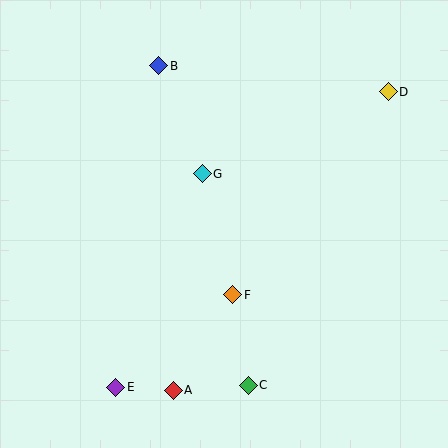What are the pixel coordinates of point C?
Point C is at (248, 385).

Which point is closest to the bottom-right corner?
Point C is closest to the bottom-right corner.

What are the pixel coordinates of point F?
Point F is at (232, 295).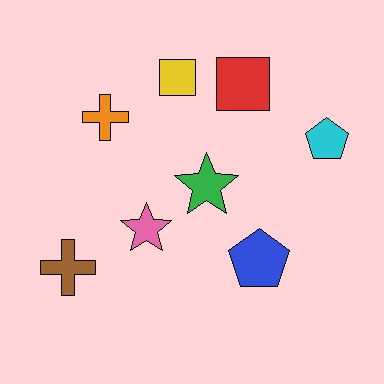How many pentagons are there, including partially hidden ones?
There are 2 pentagons.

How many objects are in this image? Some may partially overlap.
There are 8 objects.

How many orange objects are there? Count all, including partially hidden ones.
There is 1 orange object.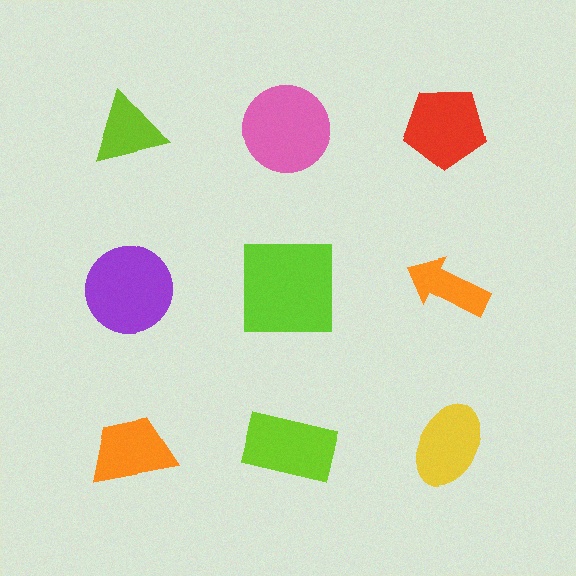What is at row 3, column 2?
A lime rectangle.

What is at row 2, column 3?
An orange arrow.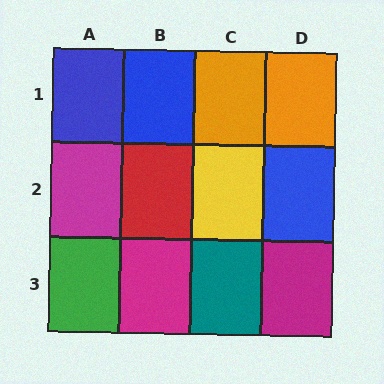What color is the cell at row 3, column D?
Magenta.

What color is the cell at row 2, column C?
Yellow.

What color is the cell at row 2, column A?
Magenta.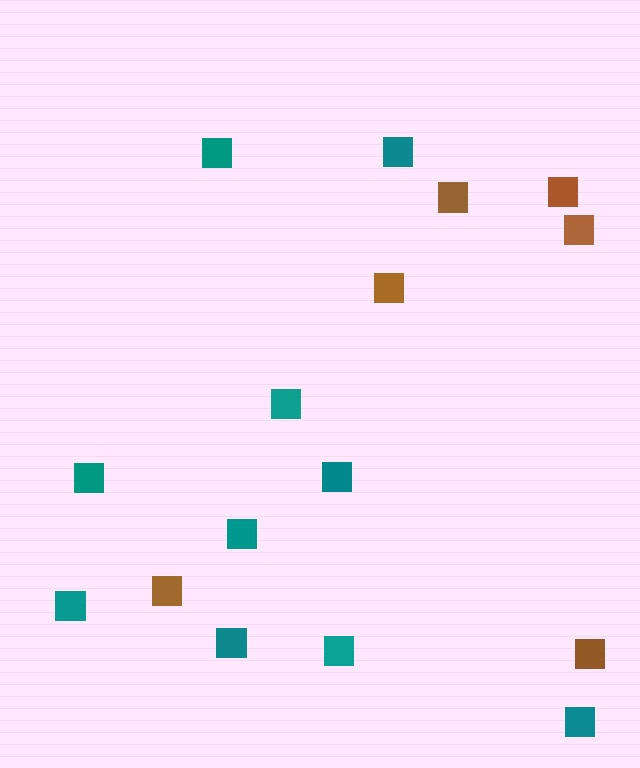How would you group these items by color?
There are 2 groups: one group of brown squares (6) and one group of teal squares (10).